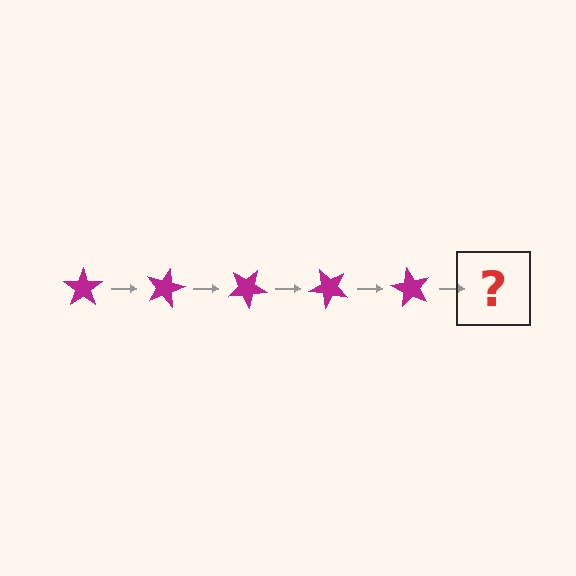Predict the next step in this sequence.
The next step is a magenta star rotated 75 degrees.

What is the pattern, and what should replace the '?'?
The pattern is that the star rotates 15 degrees each step. The '?' should be a magenta star rotated 75 degrees.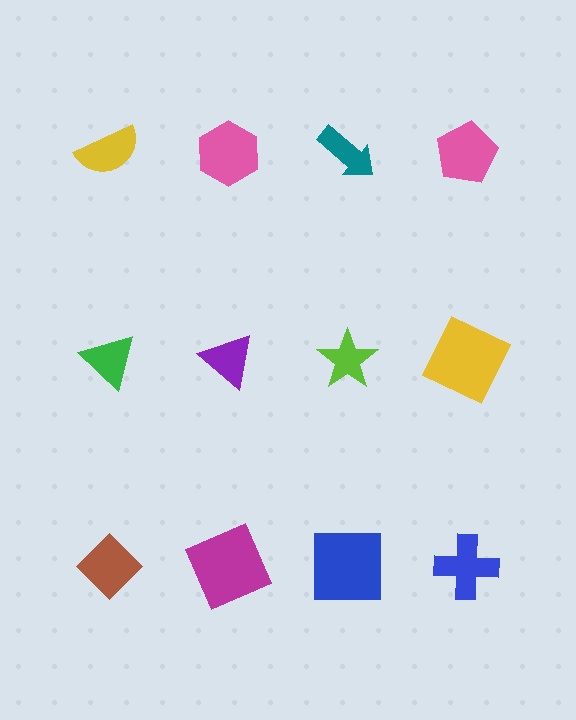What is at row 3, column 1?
A brown diamond.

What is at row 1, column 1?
A yellow semicircle.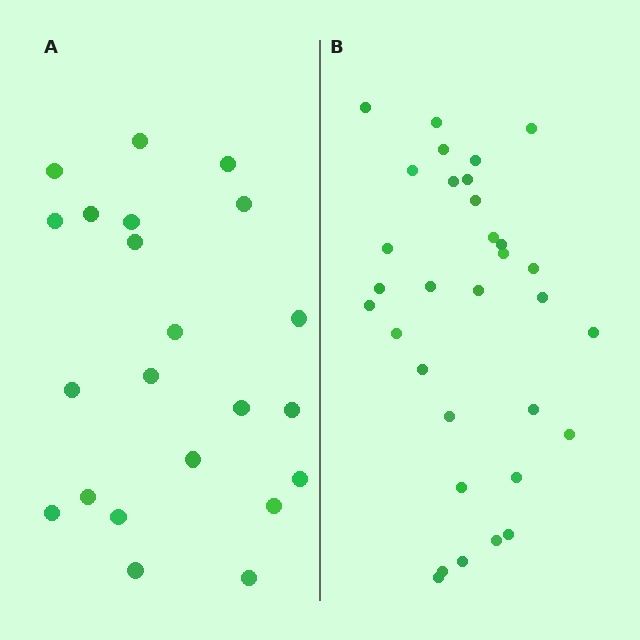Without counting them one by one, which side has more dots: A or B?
Region B (the right region) has more dots.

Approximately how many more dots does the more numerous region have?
Region B has roughly 10 or so more dots than region A.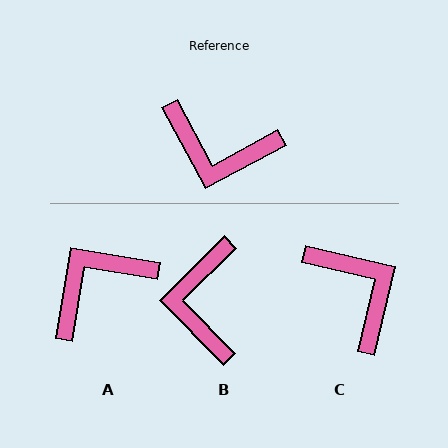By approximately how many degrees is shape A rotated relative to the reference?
Approximately 127 degrees clockwise.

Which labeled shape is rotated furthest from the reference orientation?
C, about 139 degrees away.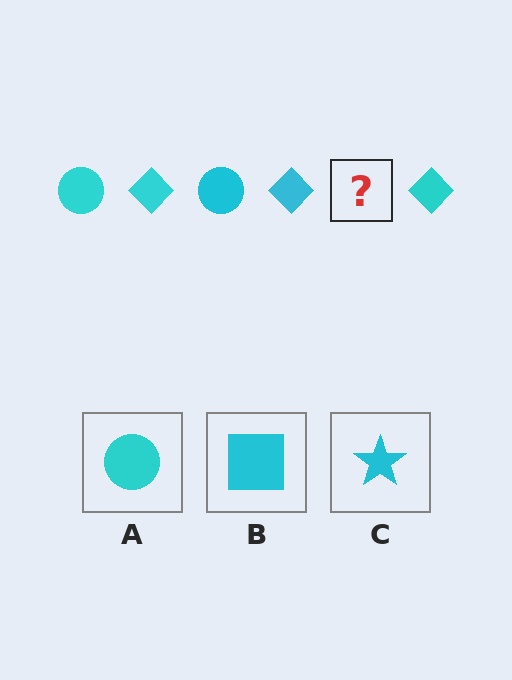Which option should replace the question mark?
Option A.